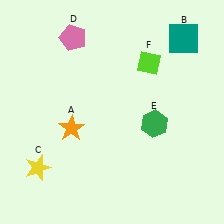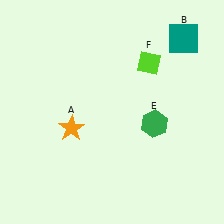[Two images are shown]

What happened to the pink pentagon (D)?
The pink pentagon (D) was removed in Image 2. It was in the top-left area of Image 1.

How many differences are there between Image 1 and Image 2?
There are 2 differences between the two images.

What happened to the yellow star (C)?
The yellow star (C) was removed in Image 2. It was in the bottom-left area of Image 1.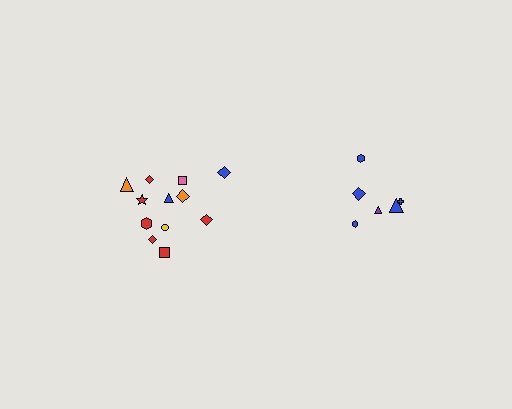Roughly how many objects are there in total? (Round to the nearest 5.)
Roughly 20 objects in total.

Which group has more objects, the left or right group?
The left group.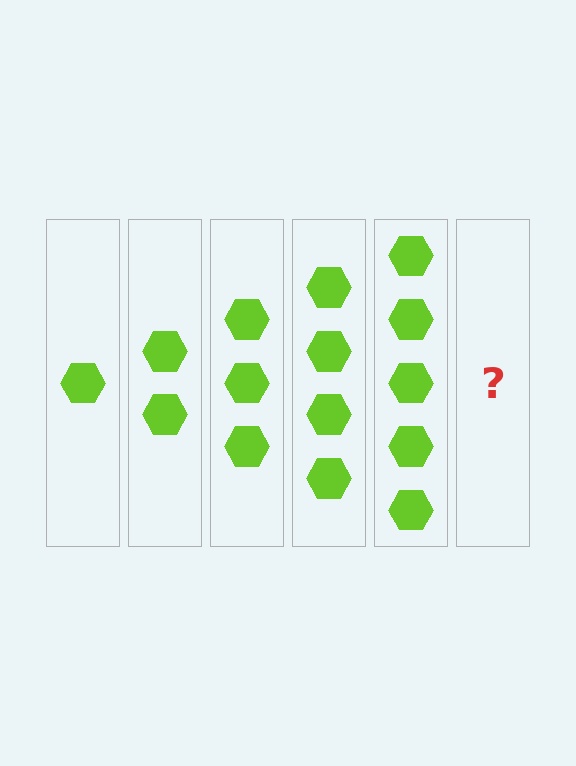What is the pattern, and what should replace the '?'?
The pattern is that each step adds one more hexagon. The '?' should be 6 hexagons.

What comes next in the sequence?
The next element should be 6 hexagons.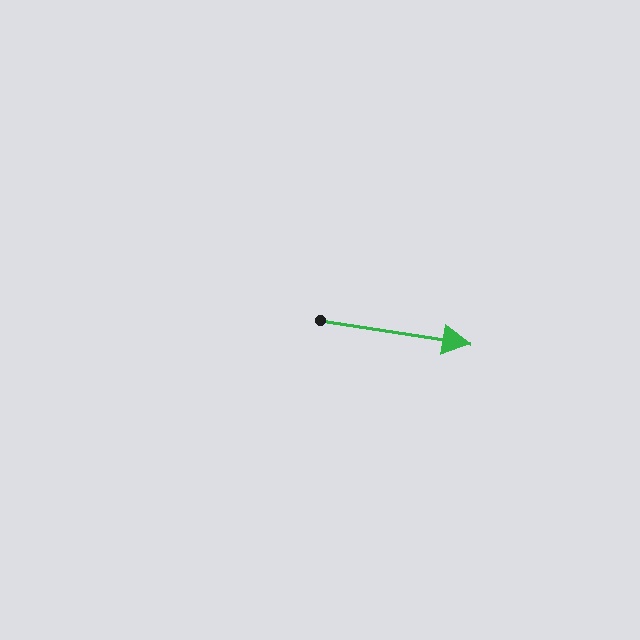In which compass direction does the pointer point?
East.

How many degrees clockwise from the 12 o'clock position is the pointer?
Approximately 99 degrees.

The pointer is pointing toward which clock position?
Roughly 3 o'clock.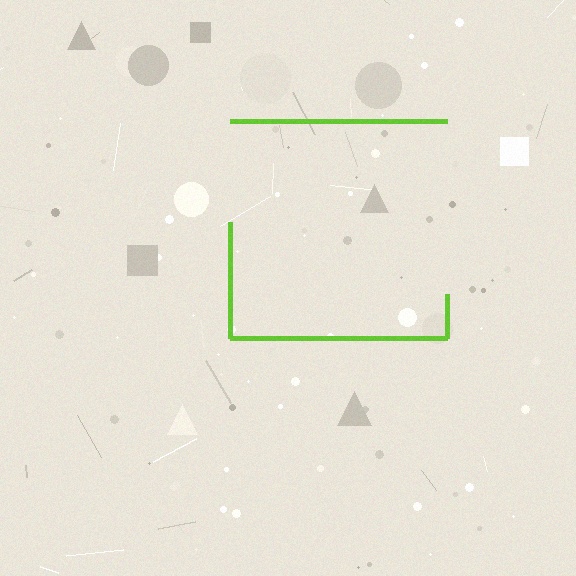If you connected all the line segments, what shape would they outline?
They would outline a square.